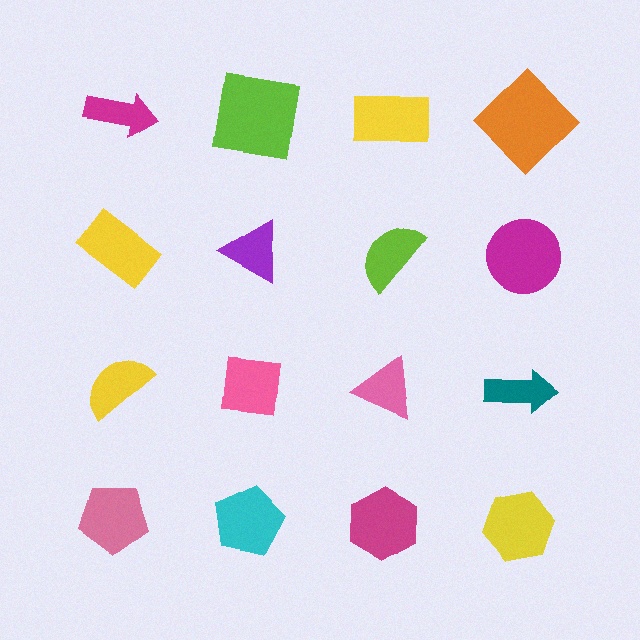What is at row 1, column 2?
A lime square.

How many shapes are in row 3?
4 shapes.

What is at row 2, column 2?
A purple triangle.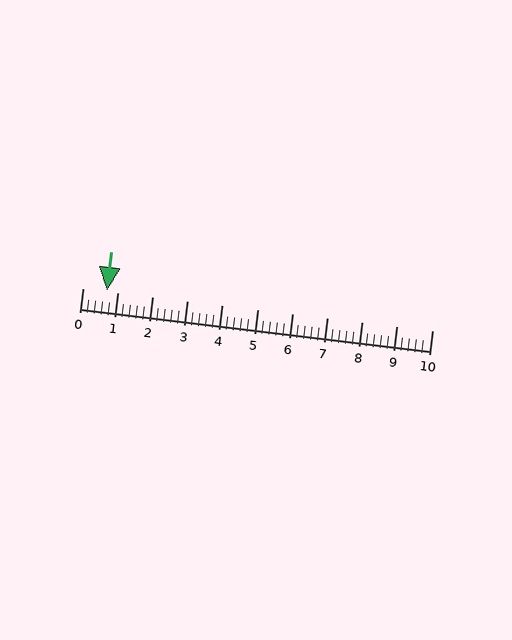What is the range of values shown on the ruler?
The ruler shows values from 0 to 10.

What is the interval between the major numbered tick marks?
The major tick marks are spaced 1 units apart.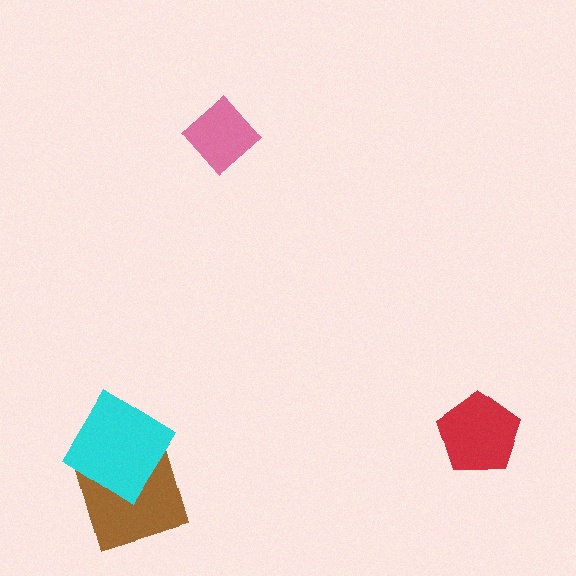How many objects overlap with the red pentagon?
0 objects overlap with the red pentagon.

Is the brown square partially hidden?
Yes, it is partially covered by another shape.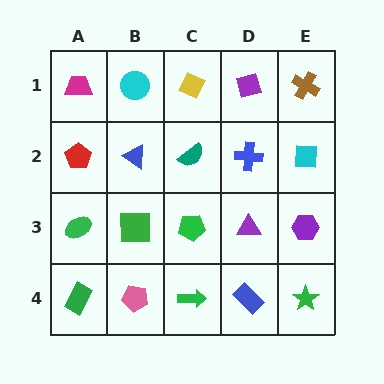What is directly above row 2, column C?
A yellow diamond.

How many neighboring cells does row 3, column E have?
3.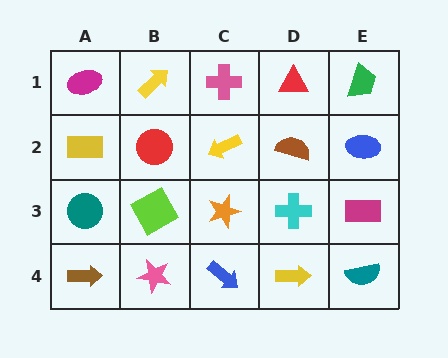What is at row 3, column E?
A magenta rectangle.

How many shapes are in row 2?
5 shapes.